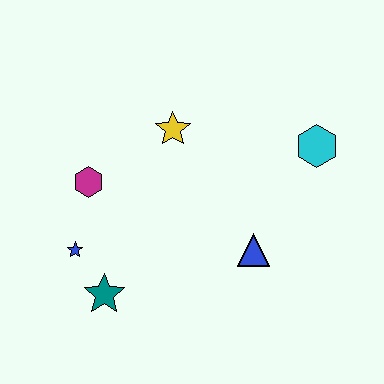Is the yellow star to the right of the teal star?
Yes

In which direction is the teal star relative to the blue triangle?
The teal star is to the left of the blue triangle.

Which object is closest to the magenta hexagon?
The blue star is closest to the magenta hexagon.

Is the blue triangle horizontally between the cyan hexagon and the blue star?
Yes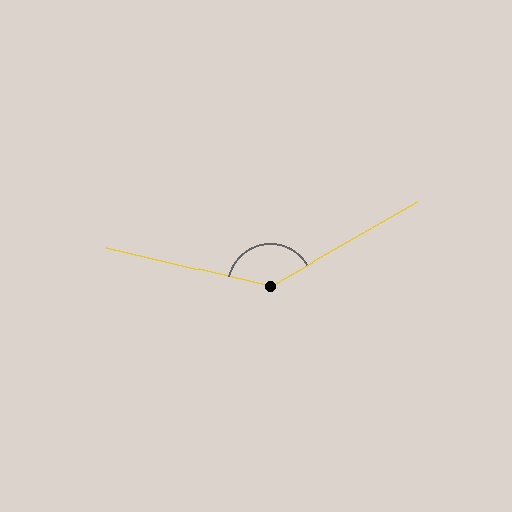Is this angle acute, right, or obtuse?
It is obtuse.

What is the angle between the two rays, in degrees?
Approximately 137 degrees.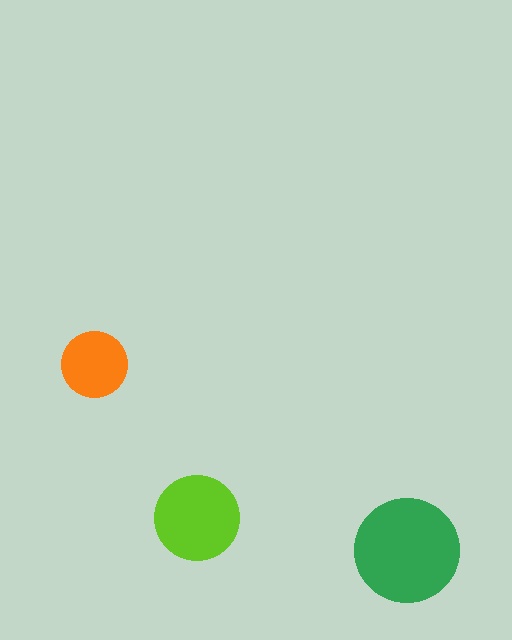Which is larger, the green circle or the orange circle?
The green one.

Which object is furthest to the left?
The orange circle is leftmost.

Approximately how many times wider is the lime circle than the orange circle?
About 1.5 times wider.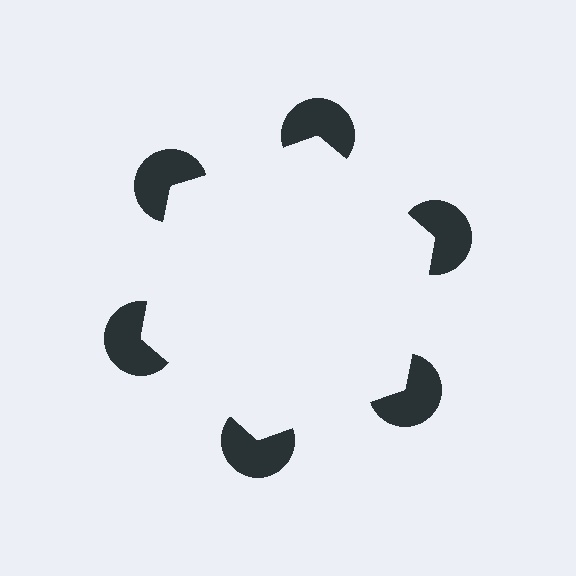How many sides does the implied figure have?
6 sides.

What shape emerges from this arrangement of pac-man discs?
An illusory hexagon — its edges are inferred from the aligned wedge cuts in the pac-man discs, not physically drawn.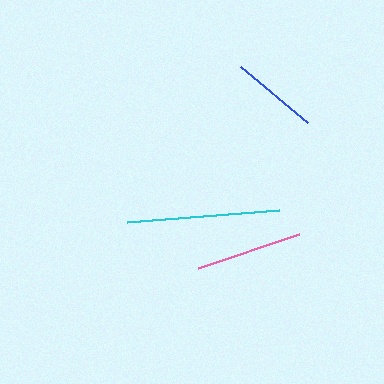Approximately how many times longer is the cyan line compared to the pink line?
The cyan line is approximately 1.4 times the length of the pink line.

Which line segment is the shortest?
The blue line is the shortest at approximately 87 pixels.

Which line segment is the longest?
The cyan line is the longest at approximately 152 pixels.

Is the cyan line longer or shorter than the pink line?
The cyan line is longer than the pink line.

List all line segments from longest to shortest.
From longest to shortest: cyan, pink, blue.